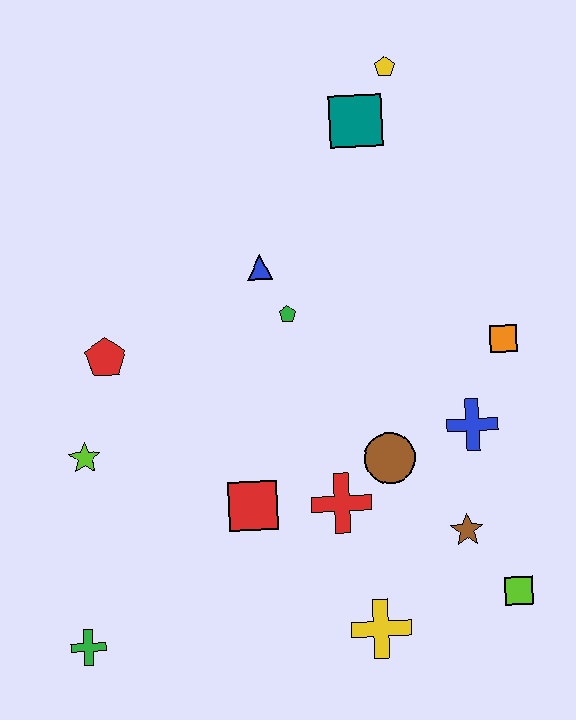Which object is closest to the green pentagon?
The blue triangle is closest to the green pentagon.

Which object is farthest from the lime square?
The yellow pentagon is farthest from the lime square.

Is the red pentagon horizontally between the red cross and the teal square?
No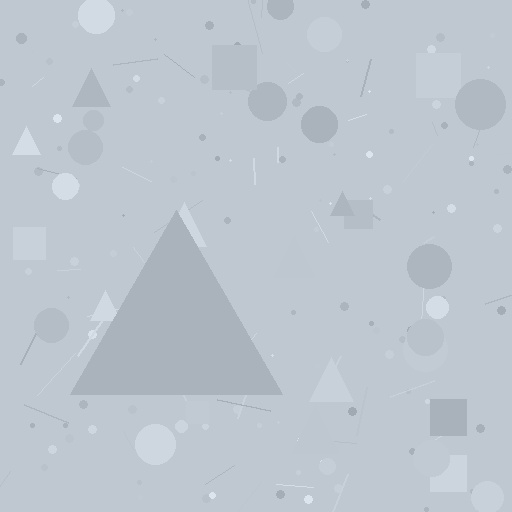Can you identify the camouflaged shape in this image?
The camouflaged shape is a triangle.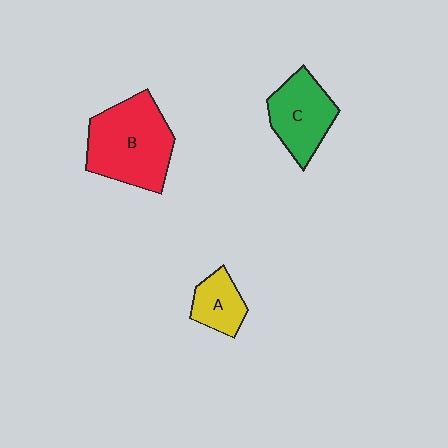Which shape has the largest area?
Shape B (red).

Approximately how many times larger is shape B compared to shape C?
Approximately 1.5 times.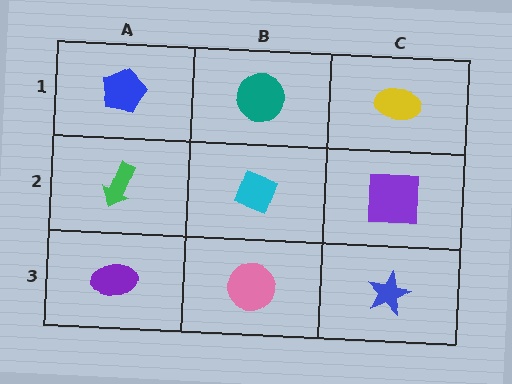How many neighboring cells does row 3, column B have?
3.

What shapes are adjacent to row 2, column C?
A yellow ellipse (row 1, column C), a blue star (row 3, column C), a cyan diamond (row 2, column B).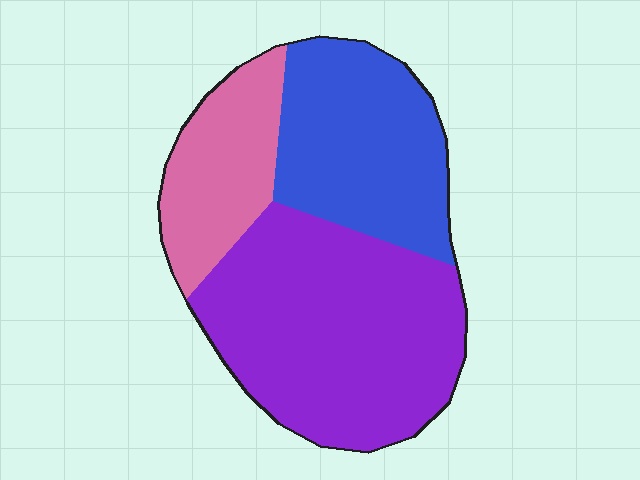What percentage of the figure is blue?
Blue covers roughly 30% of the figure.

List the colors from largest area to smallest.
From largest to smallest: purple, blue, pink.